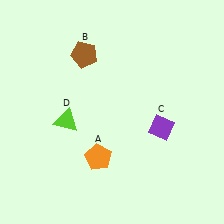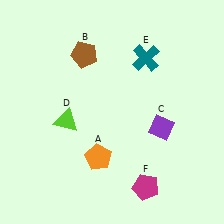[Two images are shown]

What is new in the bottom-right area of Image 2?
A magenta pentagon (F) was added in the bottom-right area of Image 2.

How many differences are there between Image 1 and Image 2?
There are 2 differences between the two images.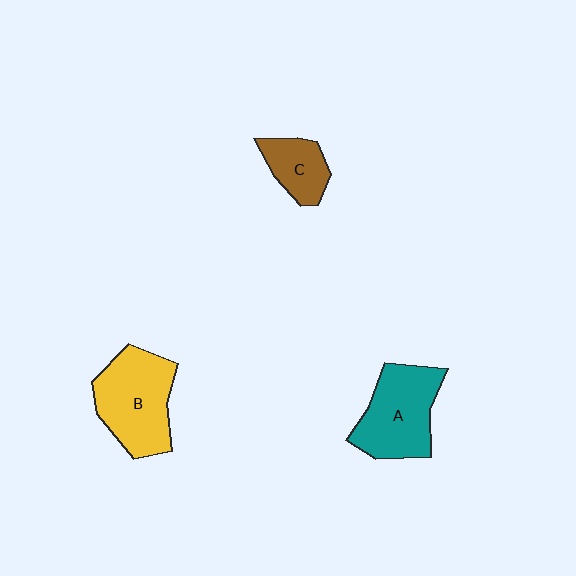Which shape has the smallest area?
Shape C (brown).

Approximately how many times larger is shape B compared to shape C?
Approximately 2.0 times.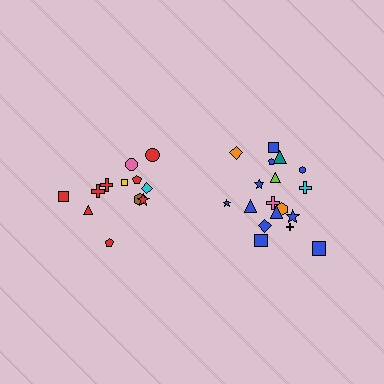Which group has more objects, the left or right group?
The right group.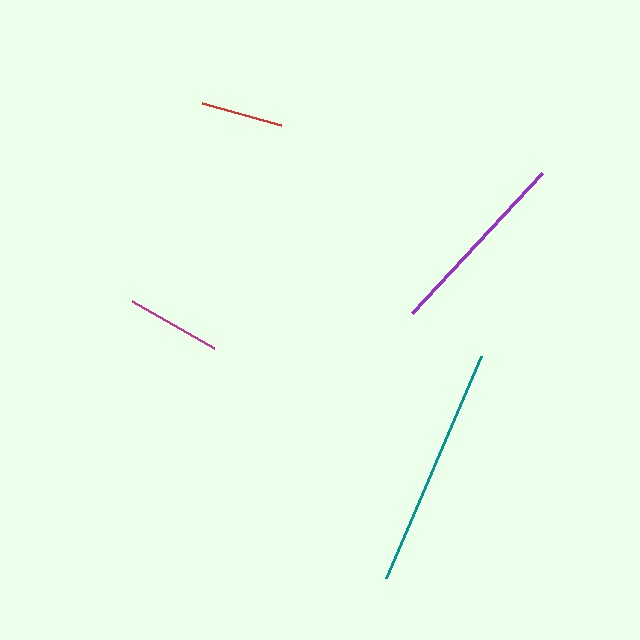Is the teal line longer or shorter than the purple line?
The teal line is longer than the purple line.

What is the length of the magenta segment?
The magenta segment is approximately 94 pixels long.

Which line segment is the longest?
The teal line is the longest at approximately 242 pixels.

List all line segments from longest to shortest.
From longest to shortest: teal, purple, magenta, red.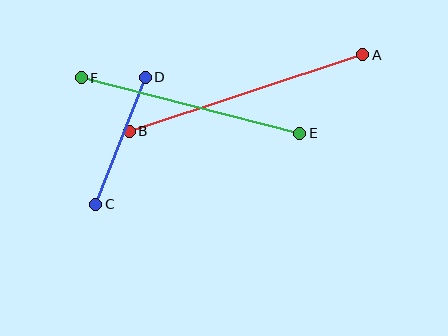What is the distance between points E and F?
The distance is approximately 225 pixels.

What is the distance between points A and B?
The distance is approximately 246 pixels.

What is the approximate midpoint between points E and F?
The midpoint is at approximately (190, 105) pixels.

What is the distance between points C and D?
The distance is approximately 136 pixels.